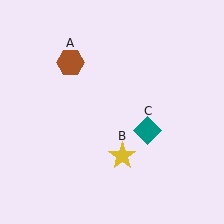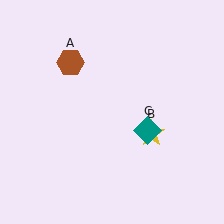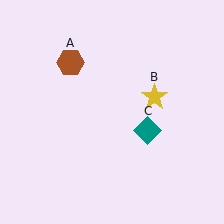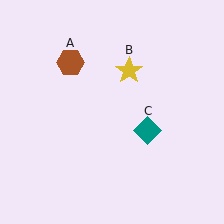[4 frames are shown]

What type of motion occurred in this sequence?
The yellow star (object B) rotated counterclockwise around the center of the scene.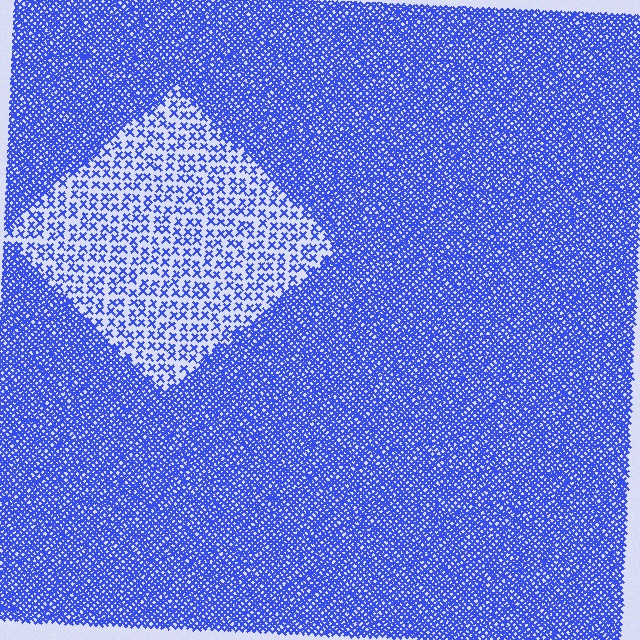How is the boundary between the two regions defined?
The boundary is defined by a change in element density (approximately 3.0x ratio). All elements are the same color, size, and shape.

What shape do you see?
I see a diamond.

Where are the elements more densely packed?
The elements are more densely packed outside the diamond boundary.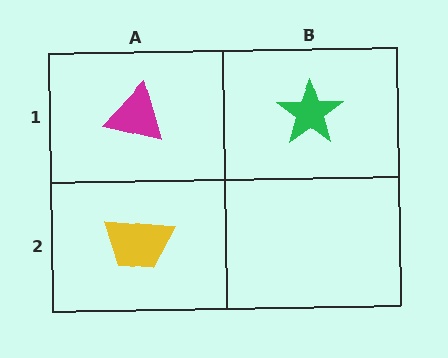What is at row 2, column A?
A yellow trapezoid.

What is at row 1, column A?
A magenta triangle.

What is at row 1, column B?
A green star.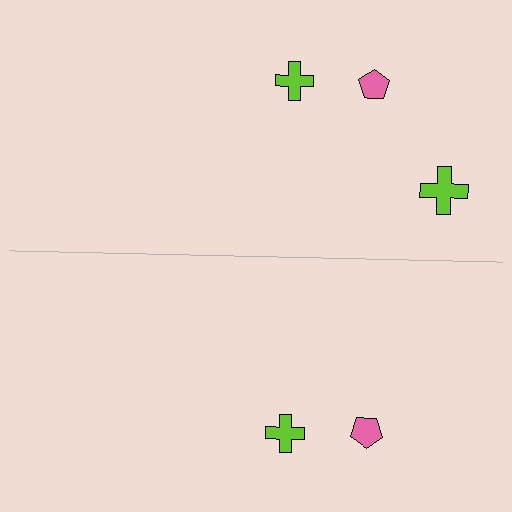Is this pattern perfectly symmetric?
No, the pattern is not perfectly symmetric. A lime cross is missing from the bottom side.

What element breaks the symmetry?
A lime cross is missing from the bottom side.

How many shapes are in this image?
There are 5 shapes in this image.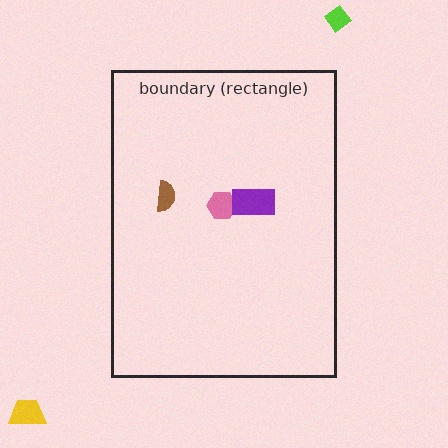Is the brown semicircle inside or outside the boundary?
Inside.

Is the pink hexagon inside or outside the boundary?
Inside.